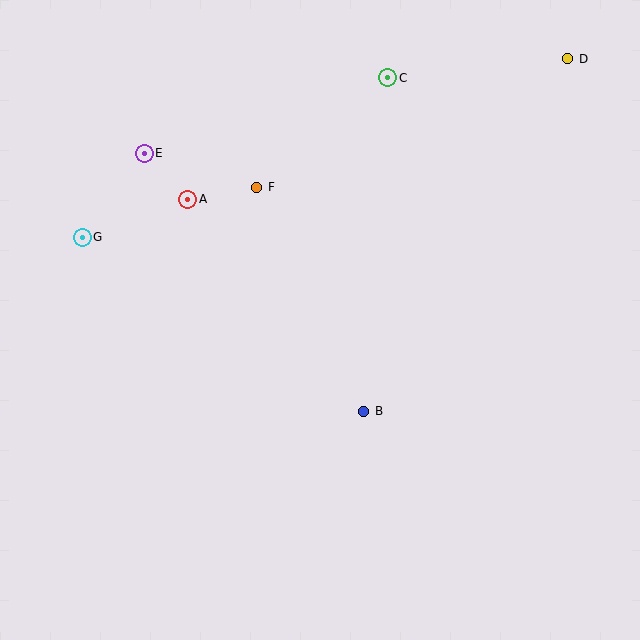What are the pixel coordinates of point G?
Point G is at (82, 237).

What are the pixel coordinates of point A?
Point A is at (188, 199).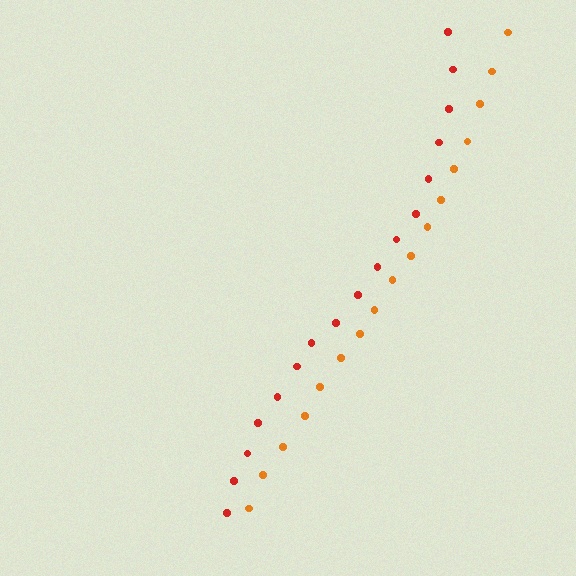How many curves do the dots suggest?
There are 2 distinct paths.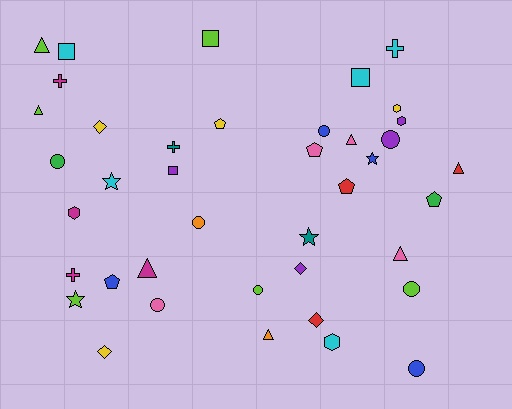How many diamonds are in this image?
There are 4 diamonds.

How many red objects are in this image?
There are 3 red objects.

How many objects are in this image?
There are 40 objects.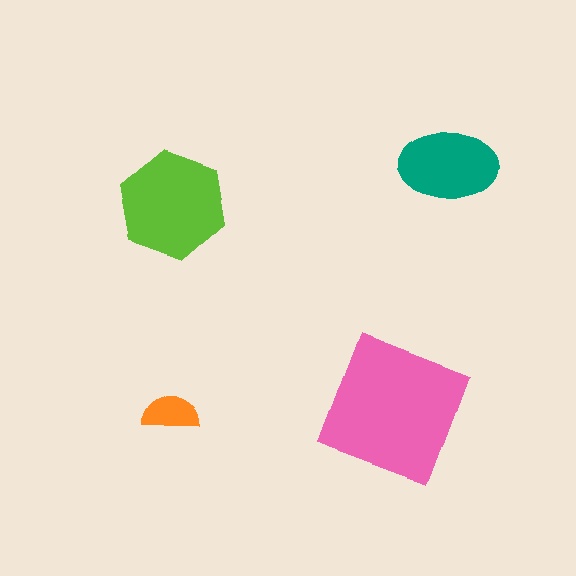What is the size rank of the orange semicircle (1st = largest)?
4th.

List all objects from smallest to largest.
The orange semicircle, the teal ellipse, the lime hexagon, the pink square.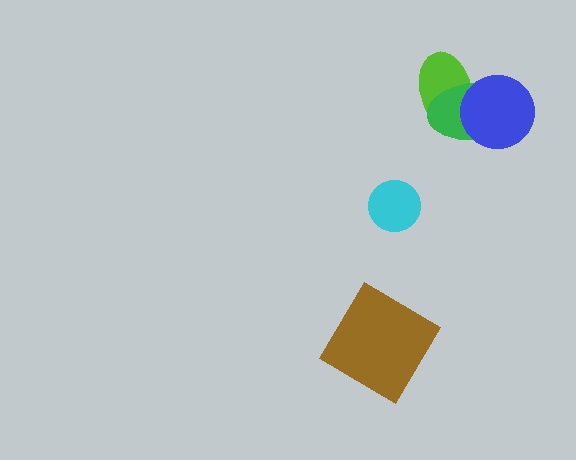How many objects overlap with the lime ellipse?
2 objects overlap with the lime ellipse.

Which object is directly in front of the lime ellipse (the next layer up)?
The green ellipse is directly in front of the lime ellipse.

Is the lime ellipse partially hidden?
Yes, it is partially covered by another shape.